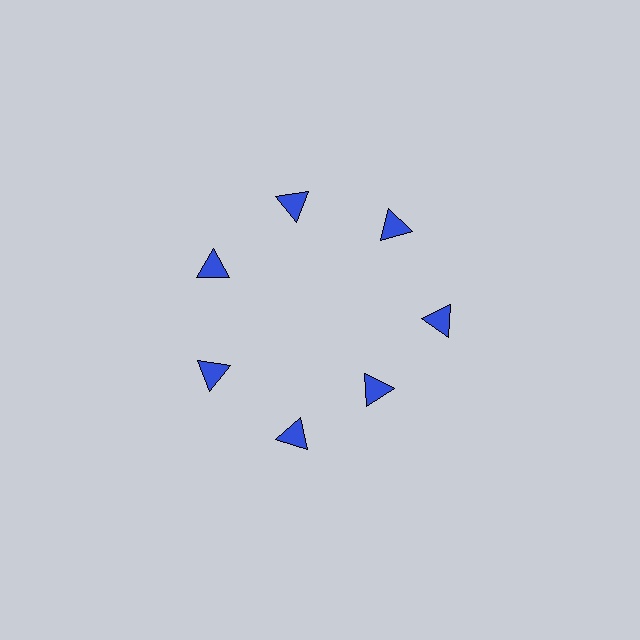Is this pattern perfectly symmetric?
No. The 7 blue triangles are arranged in a ring, but one element near the 5 o'clock position is pulled inward toward the center, breaking the 7-fold rotational symmetry.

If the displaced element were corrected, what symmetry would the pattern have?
It would have 7-fold rotational symmetry — the pattern would map onto itself every 51 degrees.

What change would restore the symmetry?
The symmetry would be restored by moving it outward, back onto the ring so that all 7 triangles sit at equal angles and equal distance from the center.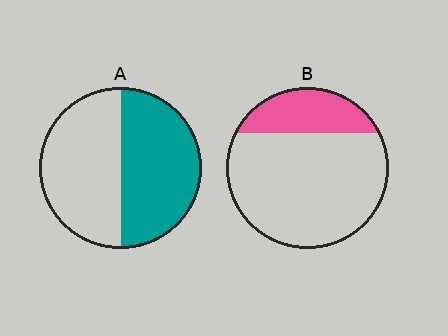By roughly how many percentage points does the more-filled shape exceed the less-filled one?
By roughly 25 percentage points (A over B).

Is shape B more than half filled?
No.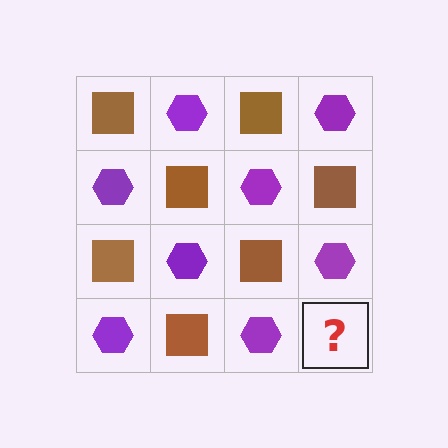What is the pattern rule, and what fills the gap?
The rule is that it alternates brown square and purple hexagon in a checkerboard pattern. The gap should be filled with a brown square.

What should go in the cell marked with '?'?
The missing cell should contain a brown square.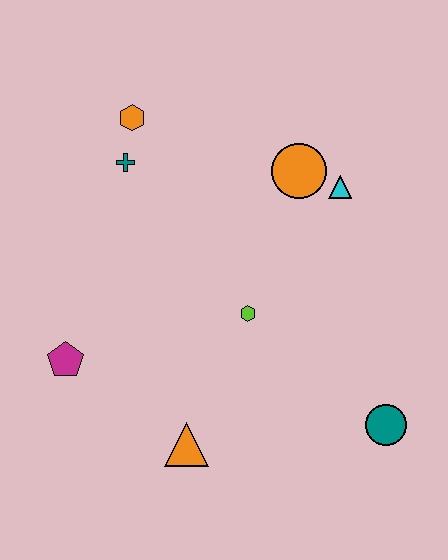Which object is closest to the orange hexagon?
The teal cross is closest to the orange hexagon.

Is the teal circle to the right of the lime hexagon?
Yes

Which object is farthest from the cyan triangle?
The magenta pentagon is farthest from the cyan triangle.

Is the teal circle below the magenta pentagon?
Yes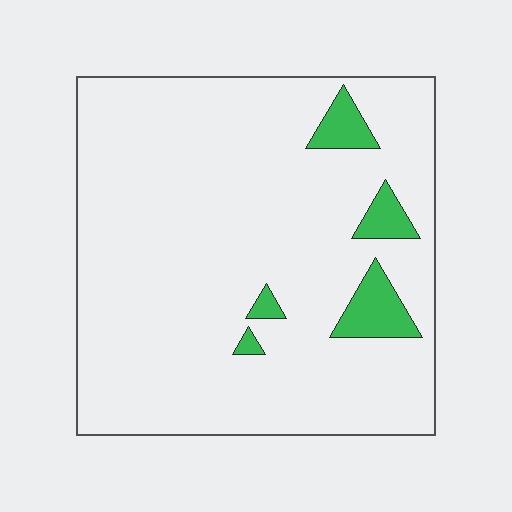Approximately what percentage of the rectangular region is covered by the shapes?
Approximately 10%.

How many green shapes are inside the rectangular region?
5.